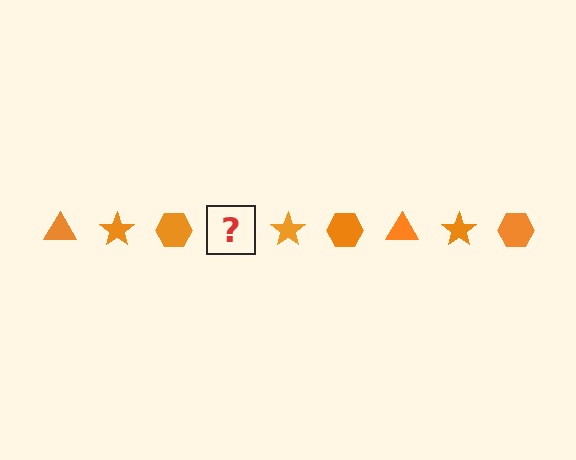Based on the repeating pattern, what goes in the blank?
The blank should be an orange triangle.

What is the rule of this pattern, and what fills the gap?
The rule is that the pattern cycles through triangle, star, hexagon shapes in orange. The gap should be filled with an orange triangle.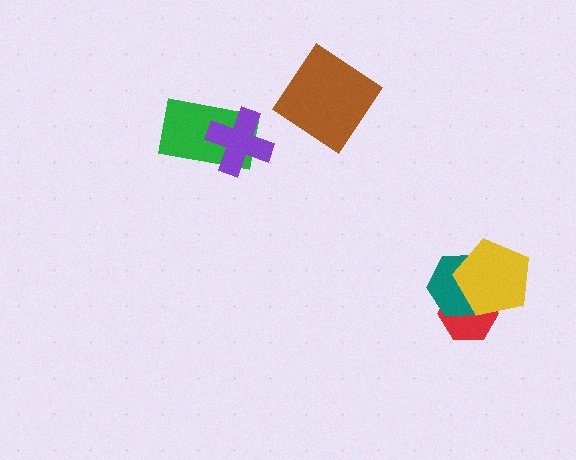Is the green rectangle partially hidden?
Yes, it is partially covered by another shape.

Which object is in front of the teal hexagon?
The yellow pentagon is in front of the teal hexagon.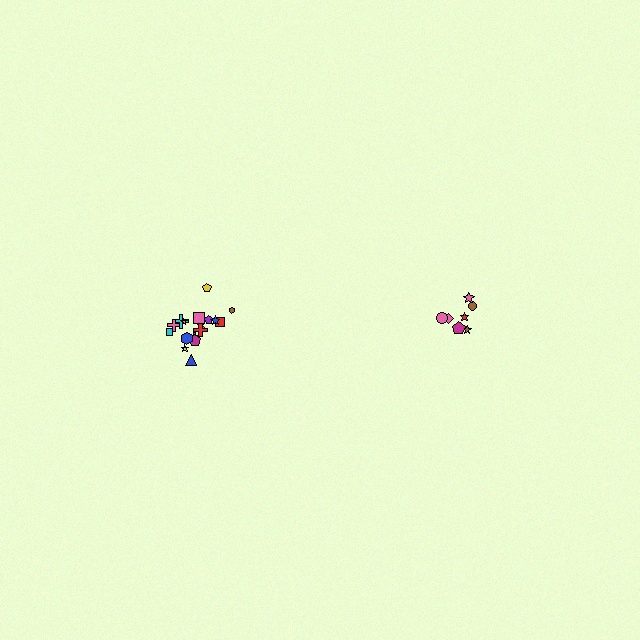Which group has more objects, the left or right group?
The left group.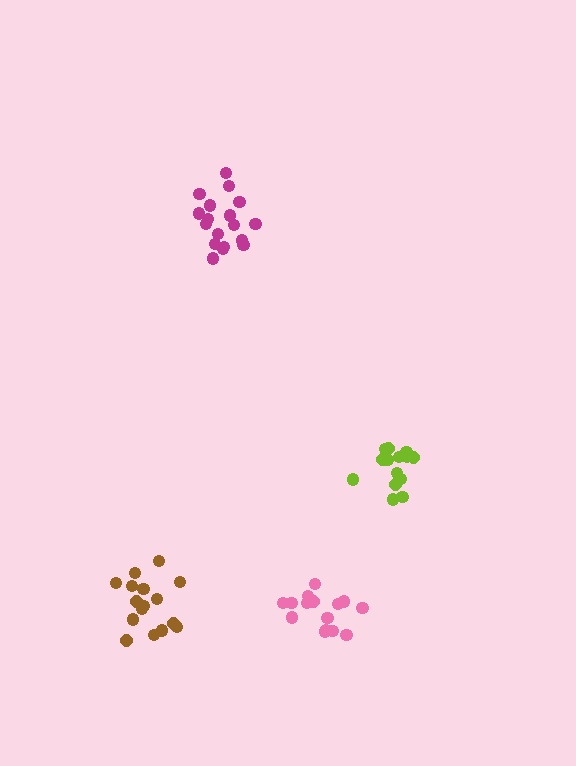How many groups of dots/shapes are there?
There are 4 groups.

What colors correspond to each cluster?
The clusters are colored: pink, magenta, brown, lime.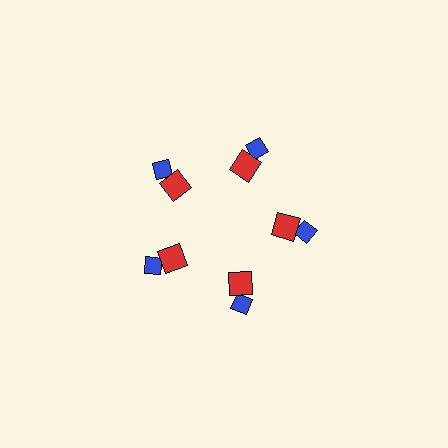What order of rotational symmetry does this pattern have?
This pattern has 5-fold rotational symmetry.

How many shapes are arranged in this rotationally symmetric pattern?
There are 10 shapes, arranged in 5 groups of 2.